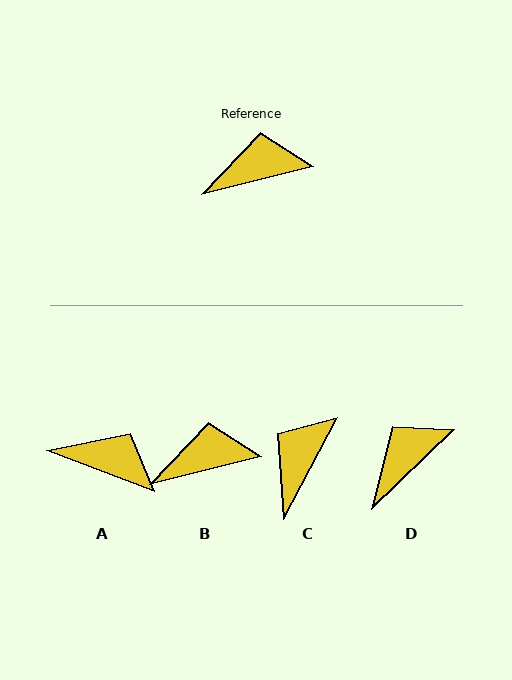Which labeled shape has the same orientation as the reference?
B.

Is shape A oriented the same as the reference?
No, it is off by about 35 degrees.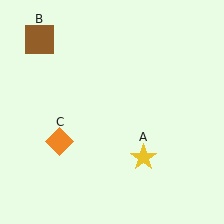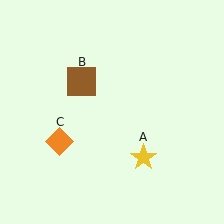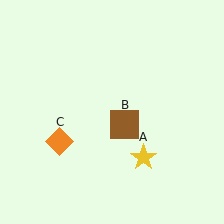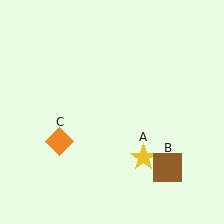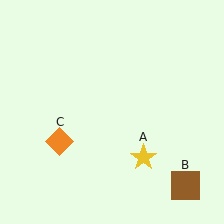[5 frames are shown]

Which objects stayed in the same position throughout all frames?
Yellow star (object A) and orange diamond (object C) remained stationary.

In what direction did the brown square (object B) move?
The brown square (object B) moved down and to the right.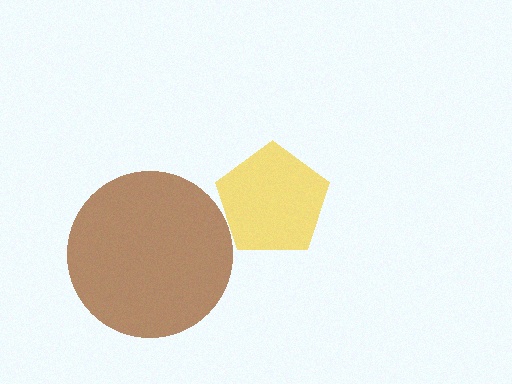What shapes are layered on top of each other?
The layered shapes are: a brown circle, a yellow pentagon.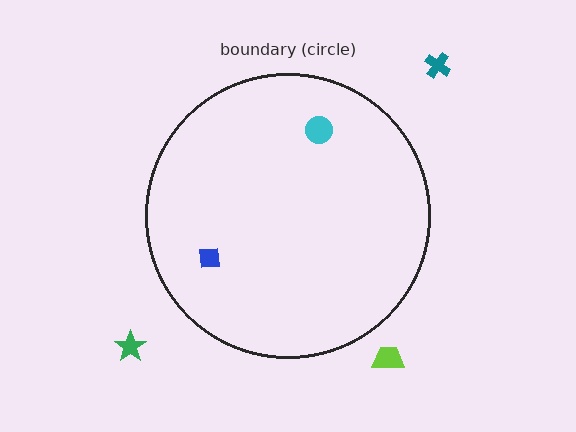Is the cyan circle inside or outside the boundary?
Inside.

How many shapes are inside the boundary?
2 inside, 3 outside.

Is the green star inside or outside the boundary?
Outside.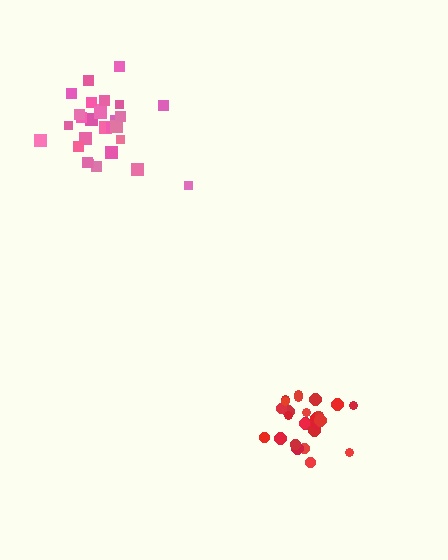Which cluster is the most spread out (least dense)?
Pink.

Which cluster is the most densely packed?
Red.